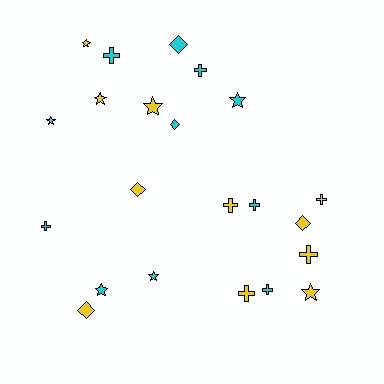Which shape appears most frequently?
Cross, with 9 objects.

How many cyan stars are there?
There are 4 cyan stars.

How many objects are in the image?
There are 22 objects.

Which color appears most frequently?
Yellow, with 11 objects.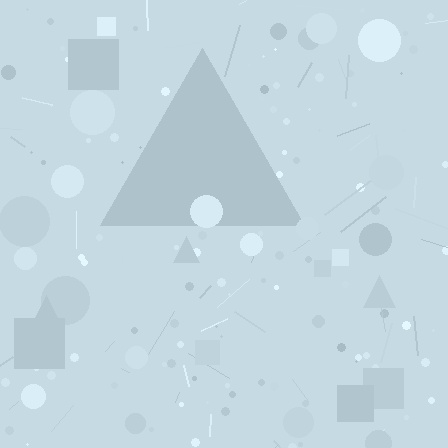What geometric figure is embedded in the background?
A triangle is embedded in the background.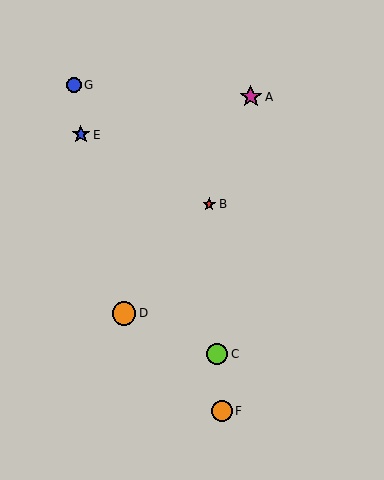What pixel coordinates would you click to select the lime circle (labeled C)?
Click at (217, 354) to select the lime circle C.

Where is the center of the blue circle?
The center of the blue circle is at (74, 85).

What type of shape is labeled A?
Shape A is a magenta star.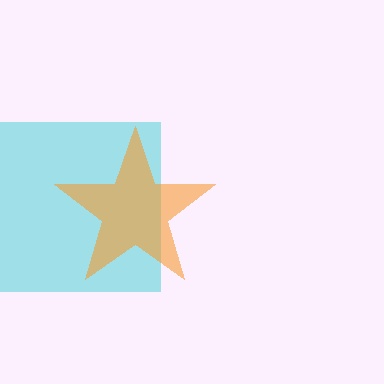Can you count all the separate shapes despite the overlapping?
Yes, there are 2 separate shapes.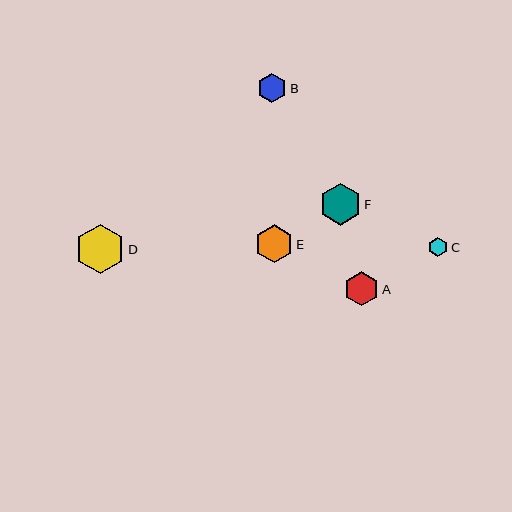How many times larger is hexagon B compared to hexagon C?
Hexagon B is approximately 1.5 times the size of hexagon C.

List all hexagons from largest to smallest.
From largest to smallest: D, F, E, A, B, C.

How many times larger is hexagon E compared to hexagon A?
Hexagon E is approximately 1.1 times the size of hexagon A.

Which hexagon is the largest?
Hexagon D is the largest with a size of approximately 50 pixels.